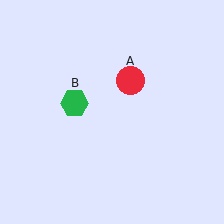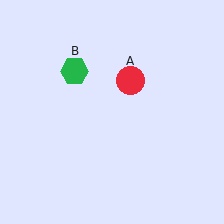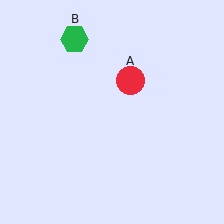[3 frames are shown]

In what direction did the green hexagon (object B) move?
The green hexagon (object B) moved up.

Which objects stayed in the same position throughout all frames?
Red circle (object A) remained stationary.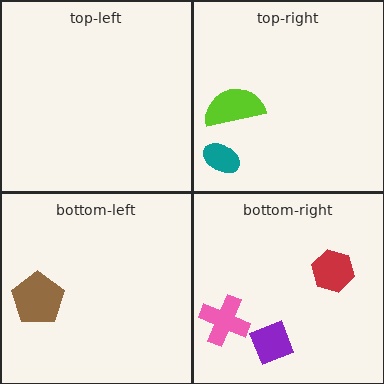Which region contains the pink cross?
The bottom-right region.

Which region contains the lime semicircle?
The top-right region.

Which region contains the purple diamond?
The bottom-right region.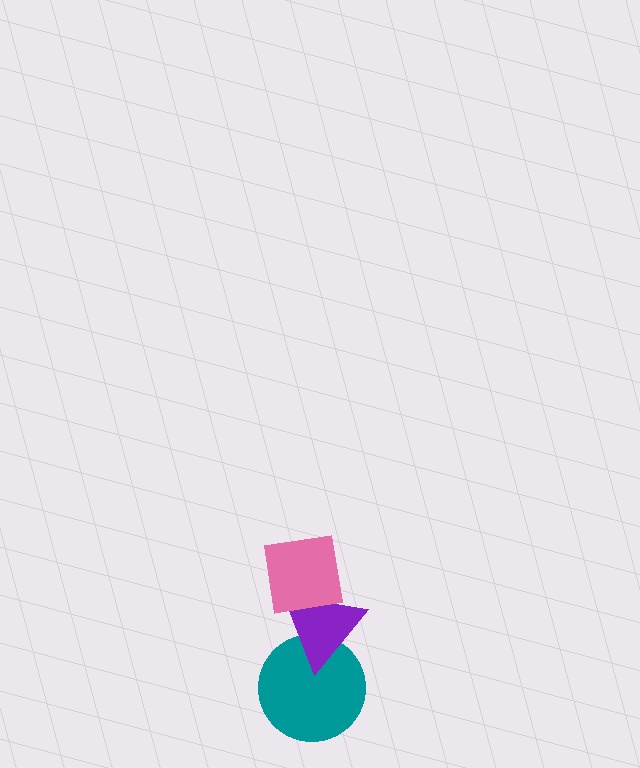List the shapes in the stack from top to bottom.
From top to bottom: the pink square, the purple triangle, the teal circle.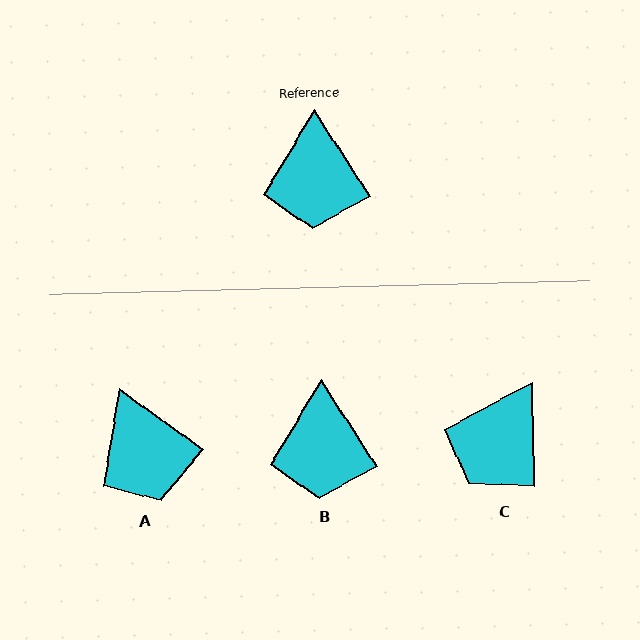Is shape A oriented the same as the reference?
No, it is off by about 21 degrees.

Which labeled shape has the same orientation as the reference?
B.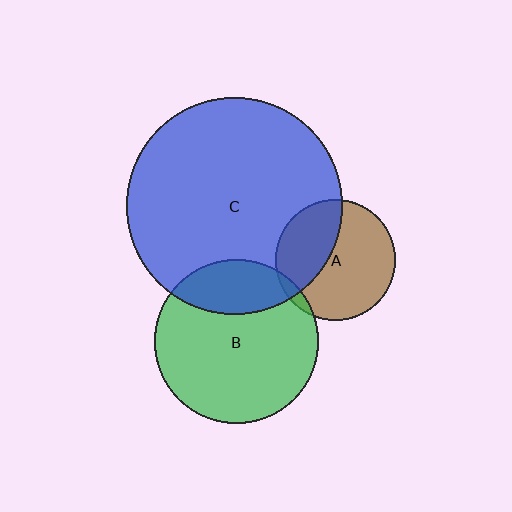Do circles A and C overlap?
Yes.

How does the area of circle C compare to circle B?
Approximately 1.7 times.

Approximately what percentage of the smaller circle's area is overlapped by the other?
Approximately 40%.